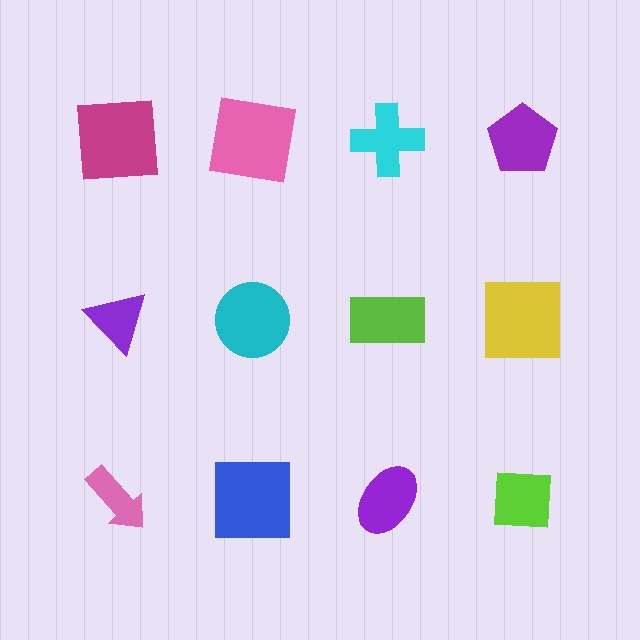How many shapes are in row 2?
4 shapes.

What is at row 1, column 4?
A purple pentagon.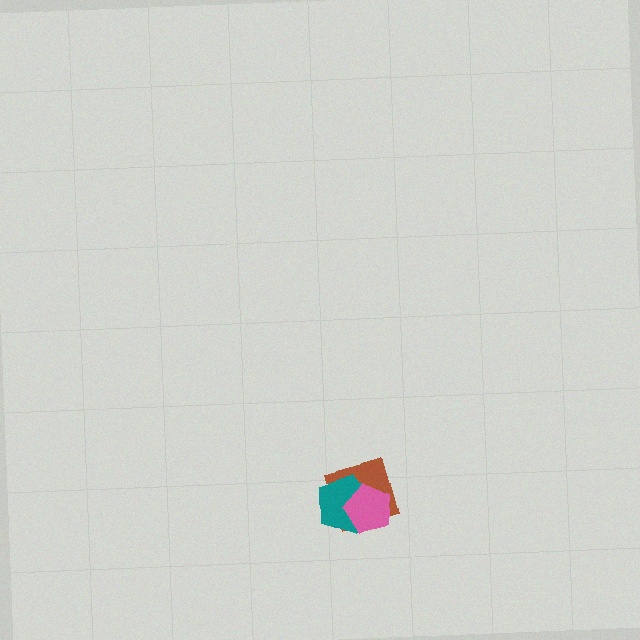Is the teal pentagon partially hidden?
Yes, it is partially covered by another shape.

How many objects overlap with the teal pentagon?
2 objects overlap with the teal pentagon.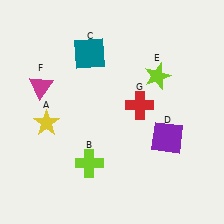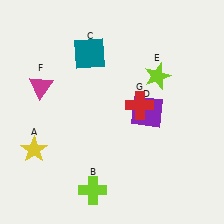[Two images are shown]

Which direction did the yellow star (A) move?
The yellow star (A) moved down.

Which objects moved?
The objects that moved are: the yellow star (A), the lime cross (B), the purple square (D).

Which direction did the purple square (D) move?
The purple square (D) moved up.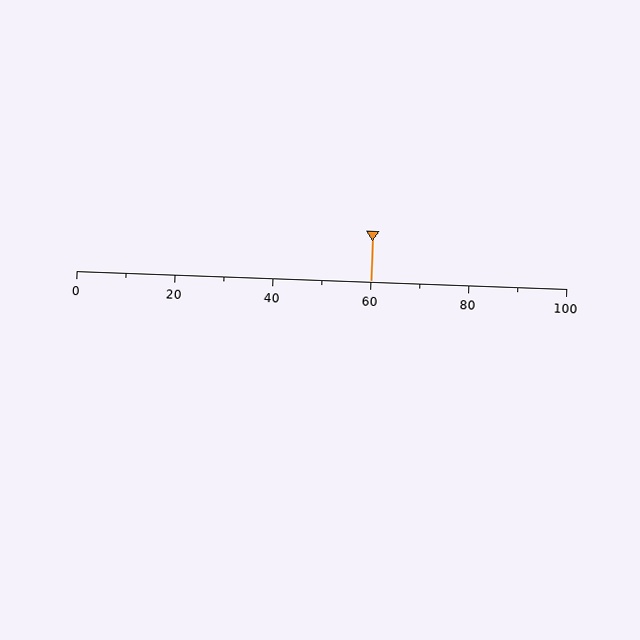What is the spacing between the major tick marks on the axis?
The major ticks are spaced 20 apart.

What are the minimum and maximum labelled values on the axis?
The axis runs from 0 to 100.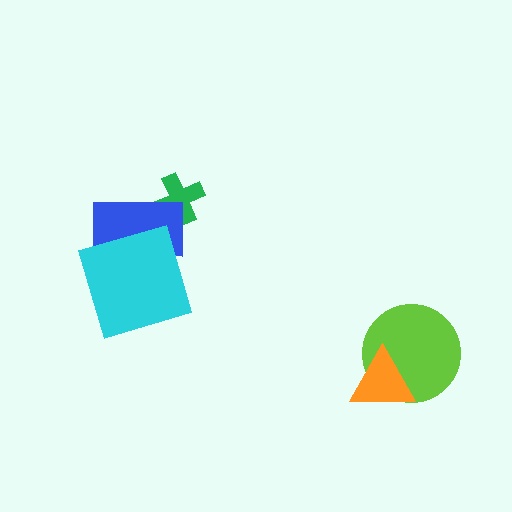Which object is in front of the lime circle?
The orange triangle is in front of the lime circle.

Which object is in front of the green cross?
The blue rectangle is in front of the green cross.